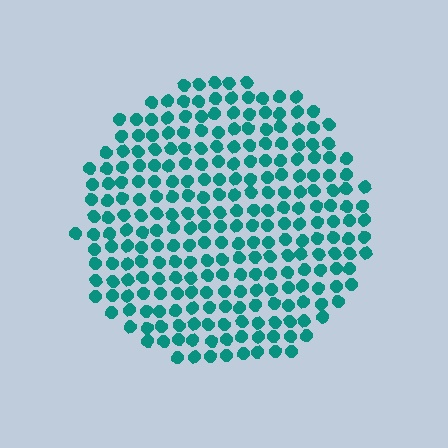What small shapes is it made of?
It is made of small circles.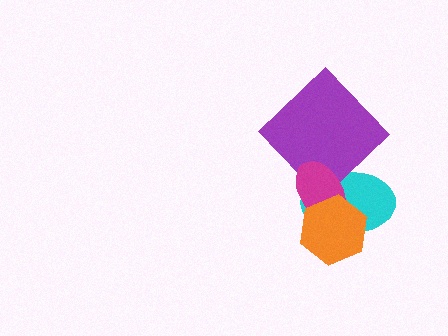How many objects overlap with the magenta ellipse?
3 objects overlap with the magenta ellipse.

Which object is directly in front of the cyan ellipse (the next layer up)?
The purple diamond is directly in front of the cyan ellipse.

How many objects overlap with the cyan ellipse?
3 objects overlap with the cyan ellipse.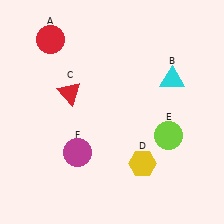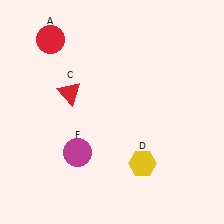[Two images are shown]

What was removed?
The cyan triangle (B), the lime circle (E) were removed in Image 2.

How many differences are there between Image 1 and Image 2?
There are 2 differences between the two images.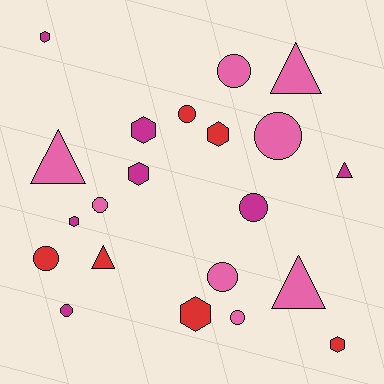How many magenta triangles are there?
There is 1 magenta triangle.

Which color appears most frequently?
Pink, with 8 objects.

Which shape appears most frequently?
Circle, with 9 objects.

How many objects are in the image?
There are 21 objects.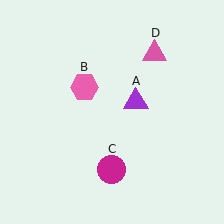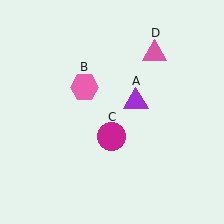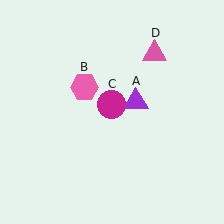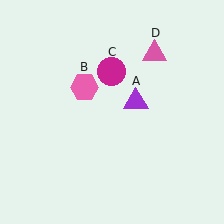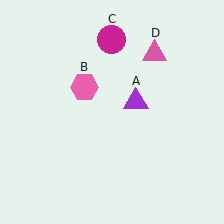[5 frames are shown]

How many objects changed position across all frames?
1 object changed position: magenta circle (object C).